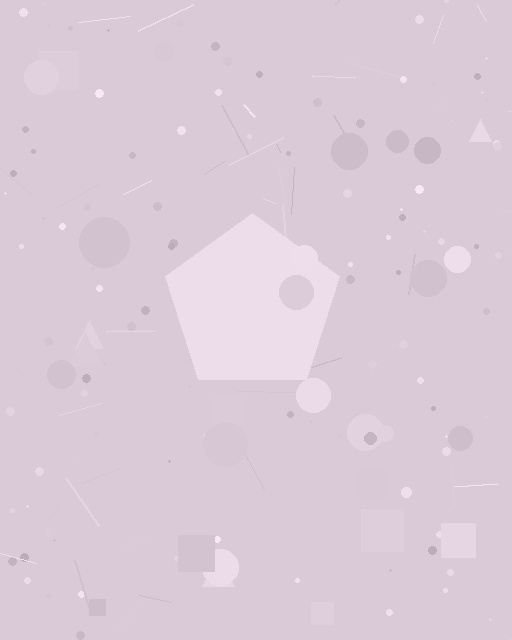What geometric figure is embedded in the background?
A pentagon is embedded in the background.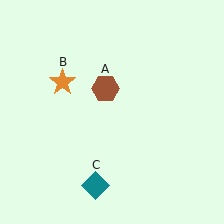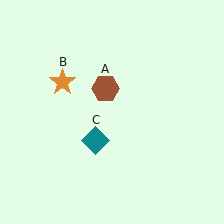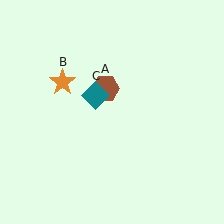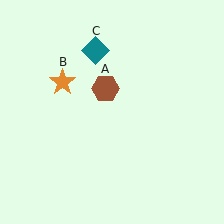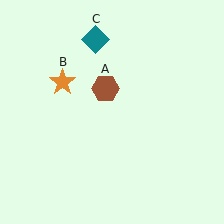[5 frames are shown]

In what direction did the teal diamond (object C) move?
The teal diamond (object C) moved up.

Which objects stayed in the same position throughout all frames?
Brown hexagon (object A) and orange star (object B) remained stationary.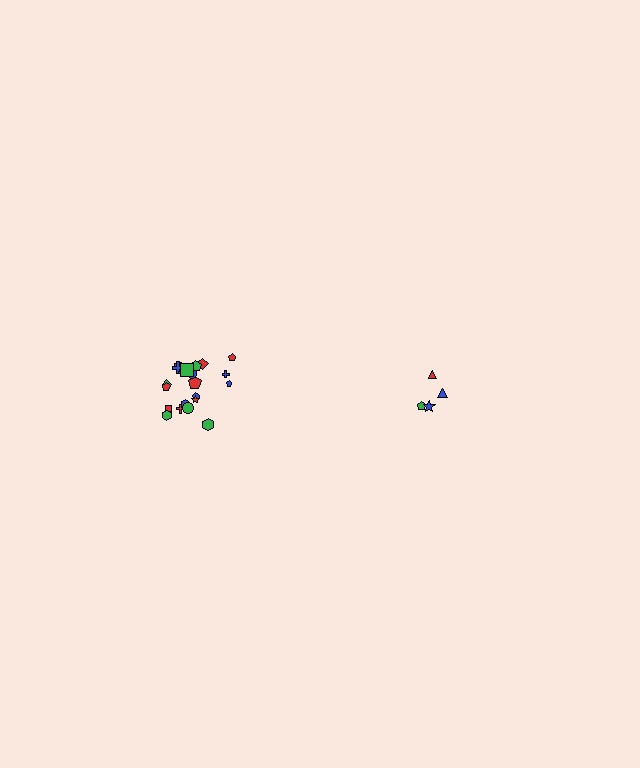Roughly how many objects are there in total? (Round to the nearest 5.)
Roughly 25 objects in total.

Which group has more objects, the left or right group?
The left group.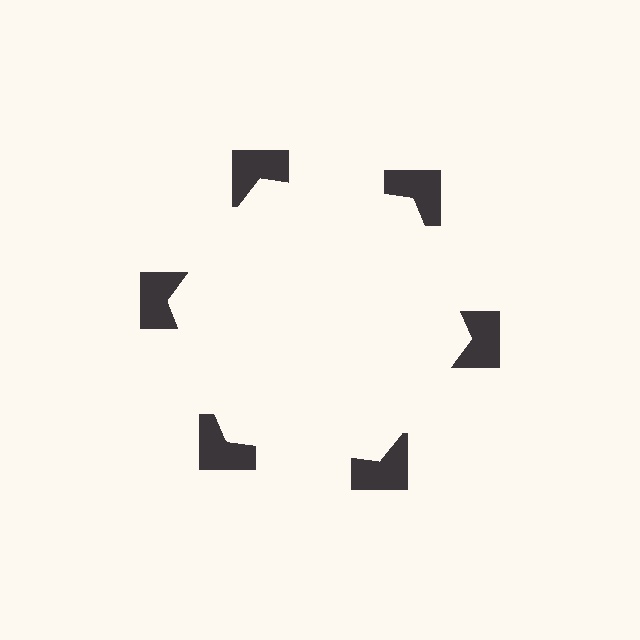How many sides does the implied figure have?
6 sides.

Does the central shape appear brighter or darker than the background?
It typically appears slightly brighter than the background, even though no actual brightness change is drawn.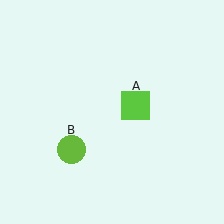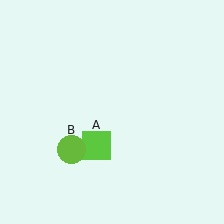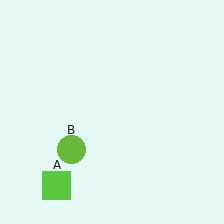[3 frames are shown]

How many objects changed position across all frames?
1 object changed position: lime square (object A).